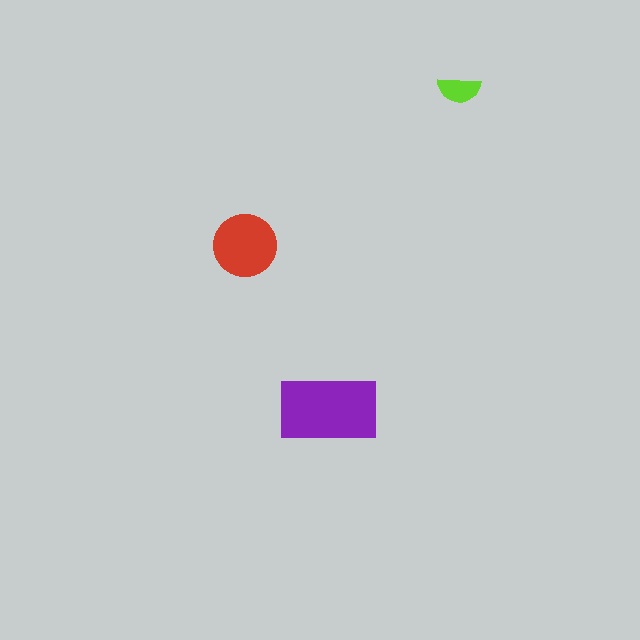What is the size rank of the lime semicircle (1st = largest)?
3rd.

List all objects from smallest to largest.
The lime semicircle, the red circle, the purple rectangle.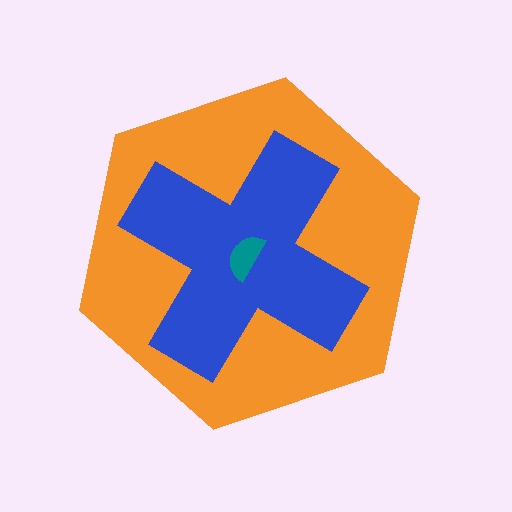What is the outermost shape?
The orange hexagon.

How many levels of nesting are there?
3.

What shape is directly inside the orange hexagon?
The blue cross.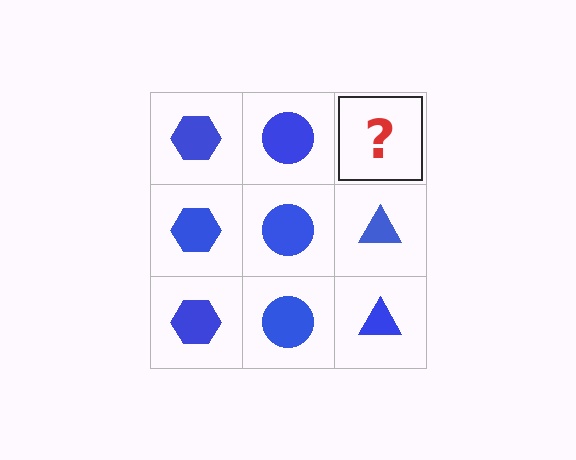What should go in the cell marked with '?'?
The missing cell should contain a blue triangle.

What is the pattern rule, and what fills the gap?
The rule is that each column has a consistent shape. The gap should be filled with a blue triangle.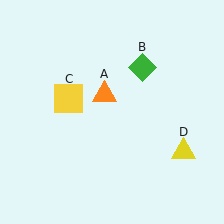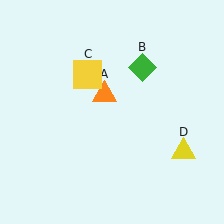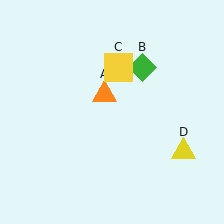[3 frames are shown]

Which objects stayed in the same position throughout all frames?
Orange triangle (object A) and green diamond (object B) and yellow triangle (object D) remained stationary.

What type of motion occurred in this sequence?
The yellow square (object C) rotated clockwise around the center of the scene.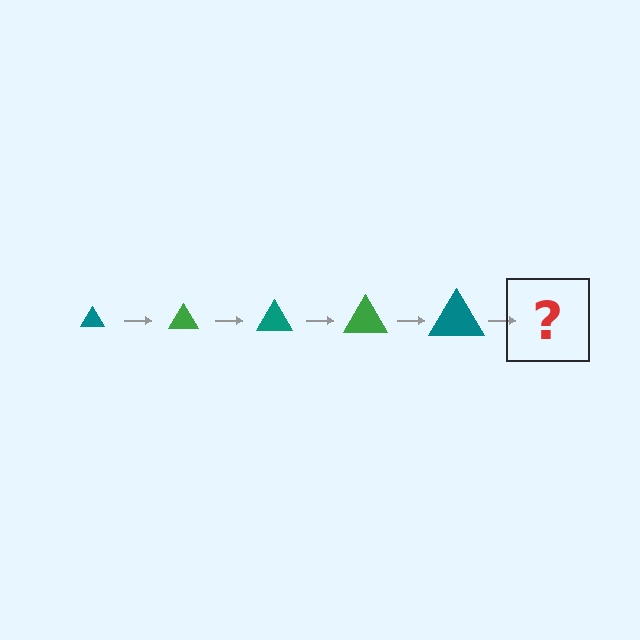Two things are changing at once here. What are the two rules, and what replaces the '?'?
The two rules are that the triangle grows larger each step and the color cycles through teal and green. The '?' should be a green triangle, larger than the previous one.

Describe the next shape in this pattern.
It should be a green triangle, larger than the previous one.